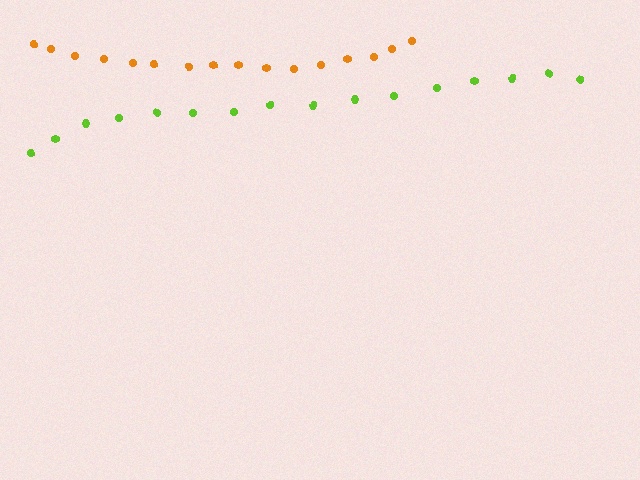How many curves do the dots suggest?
There are 2 distinct paths.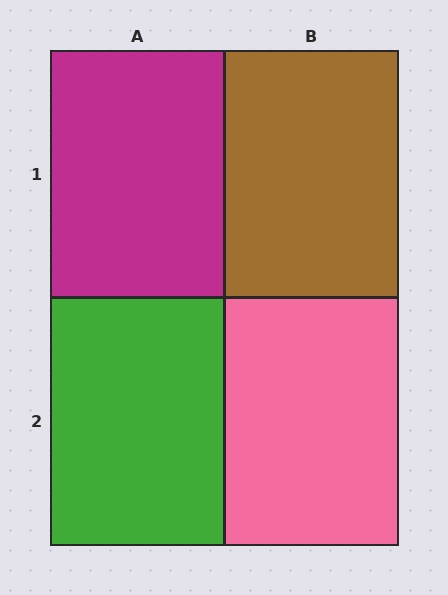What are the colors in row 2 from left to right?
Green, pink.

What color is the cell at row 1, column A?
Magenta.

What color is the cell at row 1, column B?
Brown.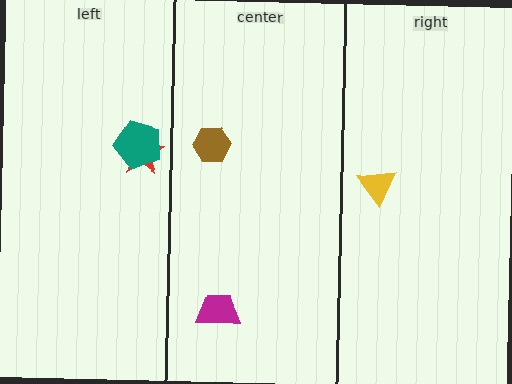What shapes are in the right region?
The yellow triangle.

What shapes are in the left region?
The red star, the teal pentagon.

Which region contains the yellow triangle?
The right region.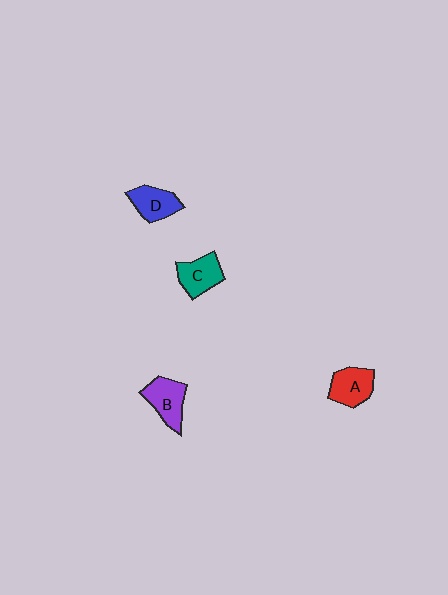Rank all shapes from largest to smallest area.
From largest to smallest: B (purple), A (red), C (teal), D (blue).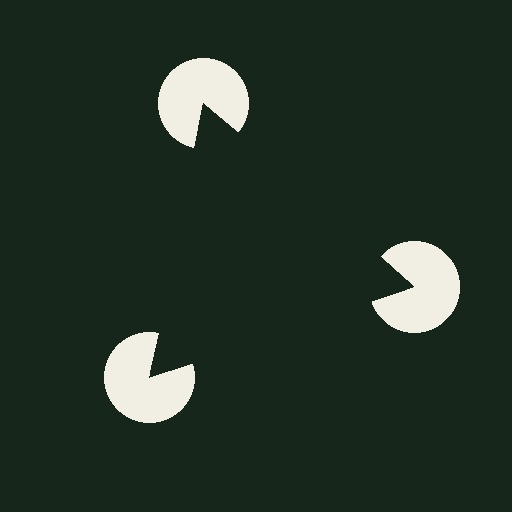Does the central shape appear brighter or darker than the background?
It typically appears slightly darker than the background, even though no actual brightness change is drawn.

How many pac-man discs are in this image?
There are 3 — one at each vertex of the illusory triangle.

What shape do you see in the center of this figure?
An illusory triangle — its edges are inferred from the aligned wedge cuts in the pac-man discs, not physically drawn.